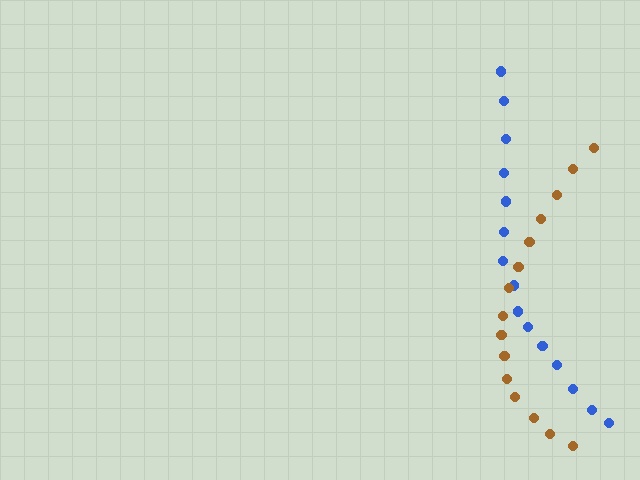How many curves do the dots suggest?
There are 2 distinct paths.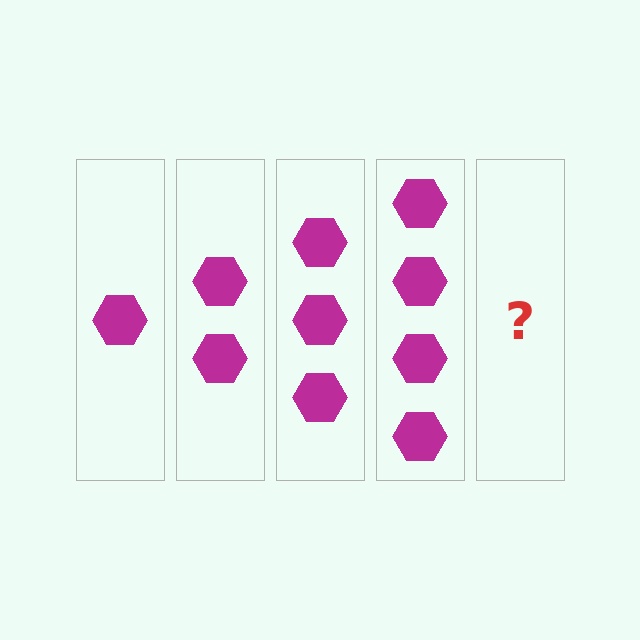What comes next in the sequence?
The next element should be 5 hexagons.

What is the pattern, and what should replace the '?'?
The pattern is that each step adds one more hexagon. The '?' should be 5 hexagons.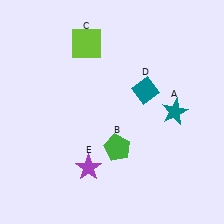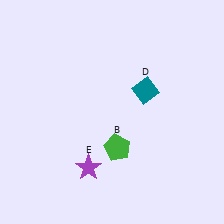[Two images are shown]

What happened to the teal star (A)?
The teal star (A) was removed in Image 2. It was in the top-right area of Image 1.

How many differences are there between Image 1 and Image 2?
There are 2 differences between the two images.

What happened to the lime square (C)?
The lime square (C) was removed in Image 2. It was in the top-left area of Image 1.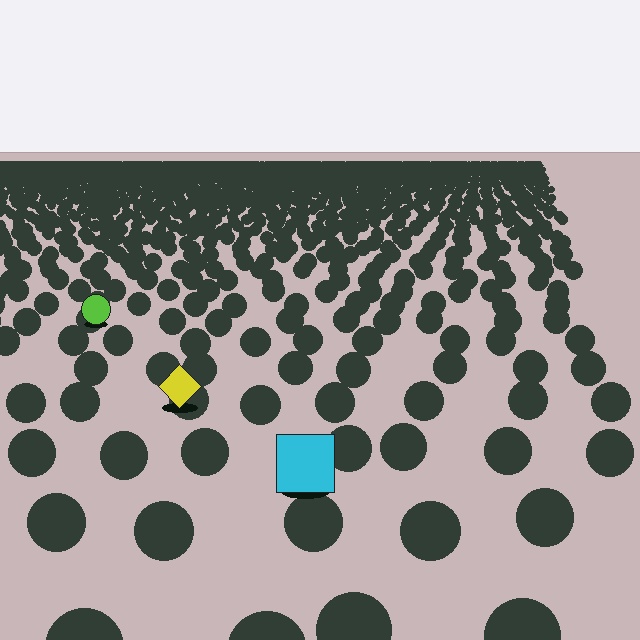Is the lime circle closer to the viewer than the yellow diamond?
No. The yellow diamond is closer — you can tell from the texture gradient: the ground texture is coarser near it.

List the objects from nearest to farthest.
From nearest to farthest: the cyan square, the yellow diamond, the lime circle.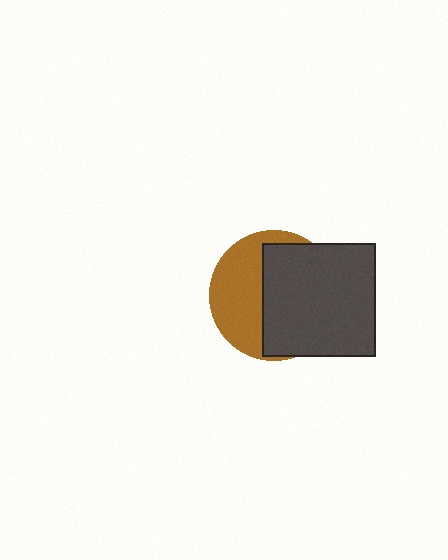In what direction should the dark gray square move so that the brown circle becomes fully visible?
The dark gray square should move right. That is the shortest direction to clear the overlap and leave the brown circle fully visible.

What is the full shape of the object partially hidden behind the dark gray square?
The partially hidden object is a brown circle.